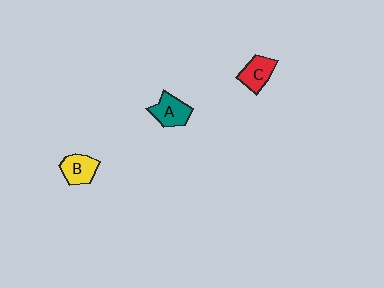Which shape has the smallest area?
Shape C (red).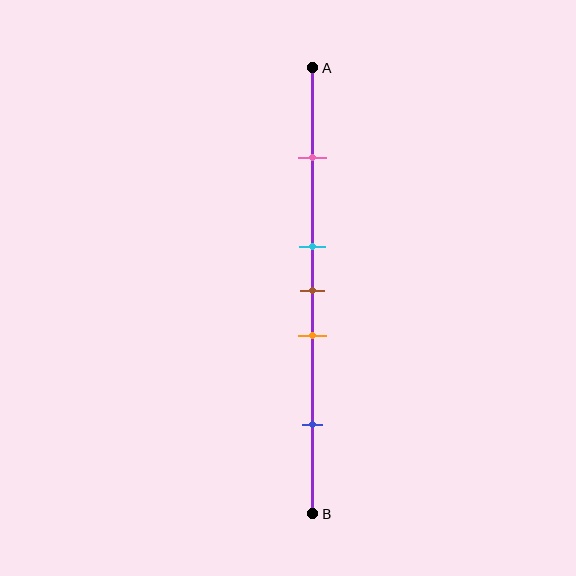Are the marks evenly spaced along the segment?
No, the marks are not evenly spaced.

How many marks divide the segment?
There are 5 marks dividing the segment.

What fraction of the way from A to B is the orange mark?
The orange mark is approximately 60% (0.6) of the way from A to B.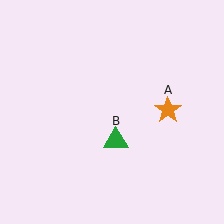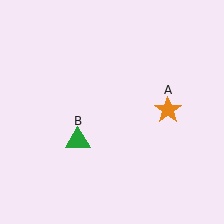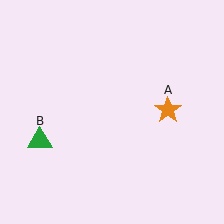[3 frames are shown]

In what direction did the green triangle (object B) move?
The green triangle (object B) moved left.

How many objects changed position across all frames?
1 object changed position: green triangle (object B).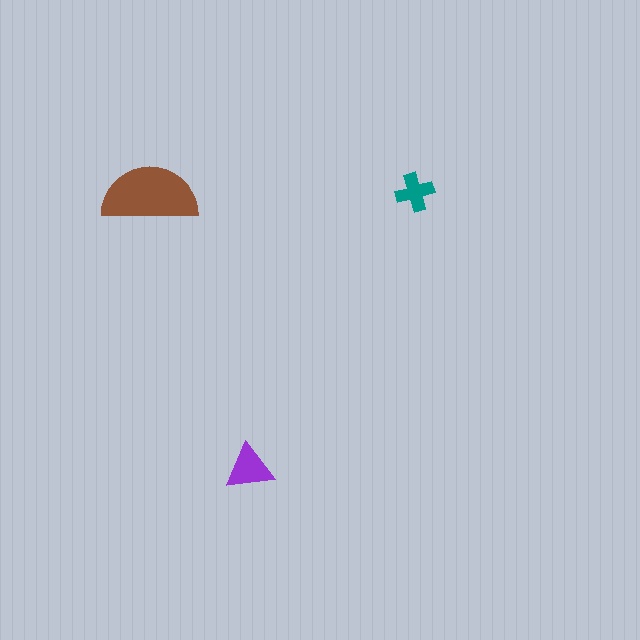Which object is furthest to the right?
The teal cross is rightmost.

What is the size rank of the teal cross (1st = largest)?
3rd.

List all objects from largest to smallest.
The brown semicircle, the purple triangle, the teal cross.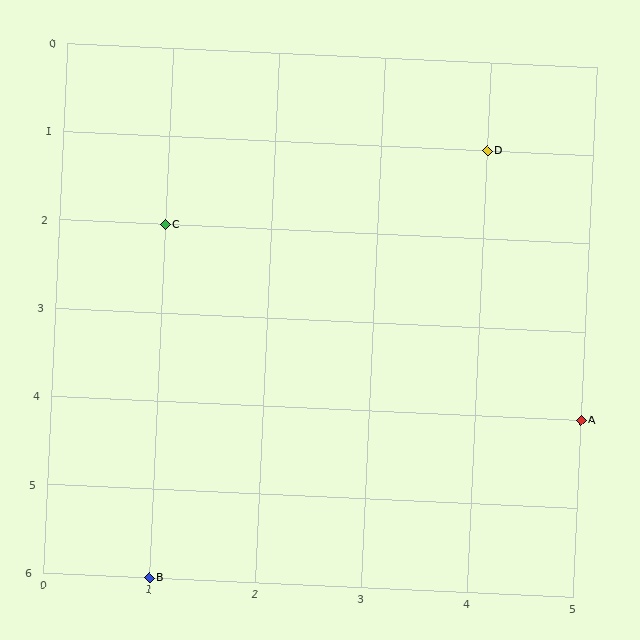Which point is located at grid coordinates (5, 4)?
Point A is at (5, 4).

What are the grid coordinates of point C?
Point C is at grid coordinates (1, 2).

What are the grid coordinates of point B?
Point B is at grid coordinates (1, 6).